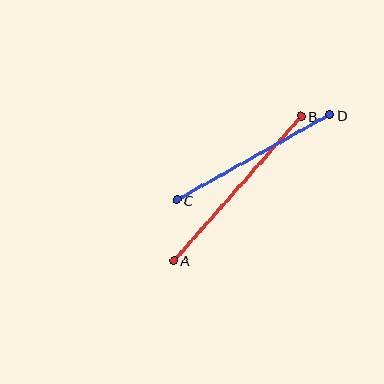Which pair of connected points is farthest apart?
Points A and B are farthest apart.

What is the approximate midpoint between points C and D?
The midpoint is at approximately (253, 157) pixels.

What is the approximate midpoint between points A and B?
The midpoint is at approximately (237, 188) pixels.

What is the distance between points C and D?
The distance is approximately 175 pixels.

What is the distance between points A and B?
The distance is approximately 193 pixels.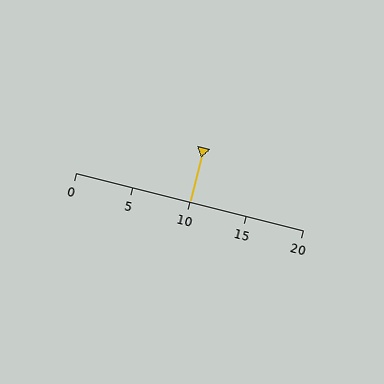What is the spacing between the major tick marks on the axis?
The major ticks are spaced 5 apart.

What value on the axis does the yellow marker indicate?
The marker indicates approximately 10.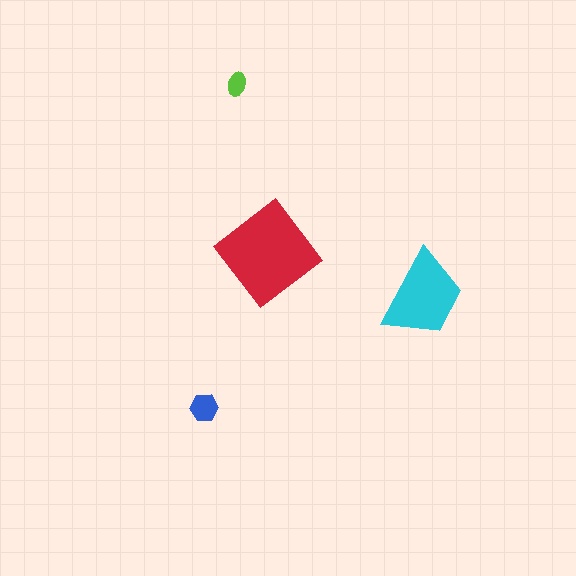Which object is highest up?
The lime ellipse is topmost.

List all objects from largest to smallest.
The red diamond, the cyan trapezoid, the blue hexagon, the lime ellipse.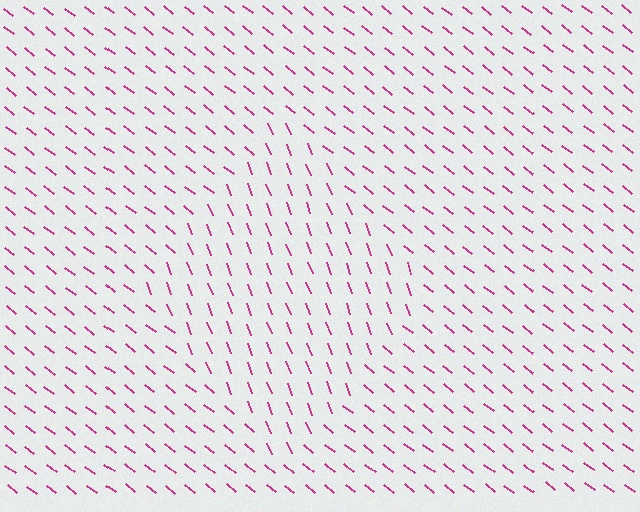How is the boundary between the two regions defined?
The boundary is defined purely by a change in line orientation (approximately 31 degrees difference). All lines are the same color and thickness.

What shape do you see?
I see a diamond.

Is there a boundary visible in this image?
Yes, there is a texture boundary formed by a change in line orientation.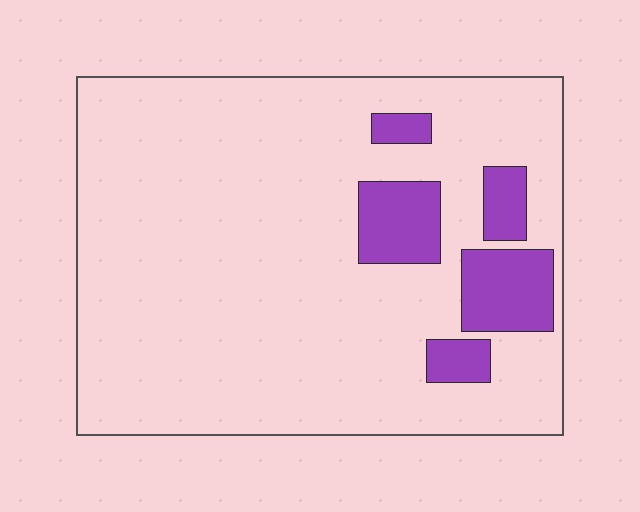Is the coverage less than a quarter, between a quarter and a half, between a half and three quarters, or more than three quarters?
Less than a quarter.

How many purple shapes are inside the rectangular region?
5.